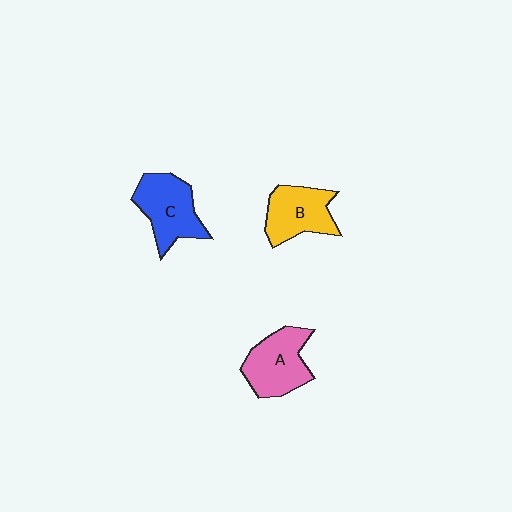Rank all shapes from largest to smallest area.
From largest to smallest: C (blue), A (pink), B (yellow).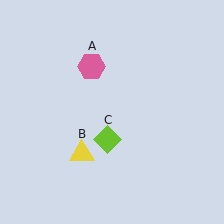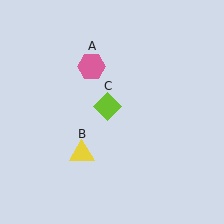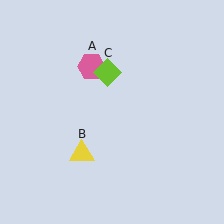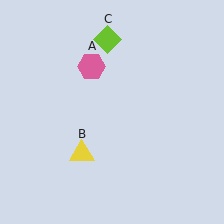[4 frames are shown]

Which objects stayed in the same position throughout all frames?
Pink hexagon (object A) and yellow triangle (object B) remained stationary.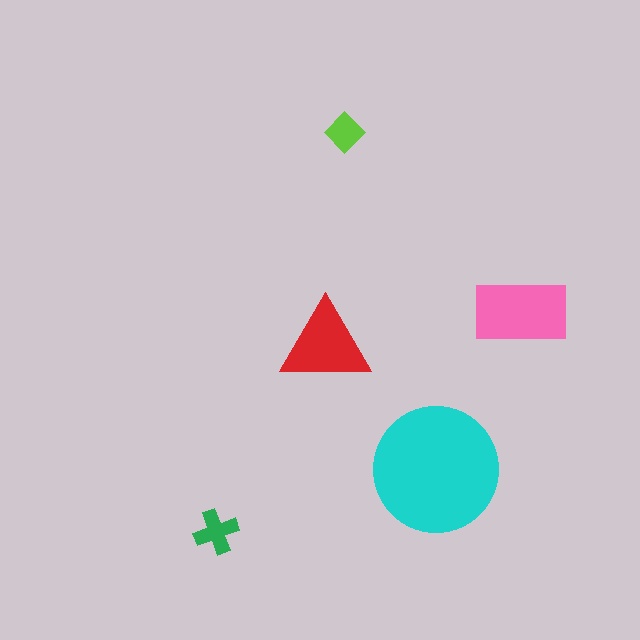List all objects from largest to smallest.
The cyan circle, the pink rectangle, the red triangle, the green cross, the lime diamond.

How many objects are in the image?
There are 5 objects in the image.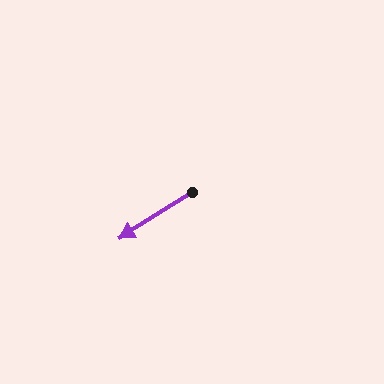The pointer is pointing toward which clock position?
Roughly 8 o'clock.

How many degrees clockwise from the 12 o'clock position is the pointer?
Approximately 238 degrees.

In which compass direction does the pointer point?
Southwest.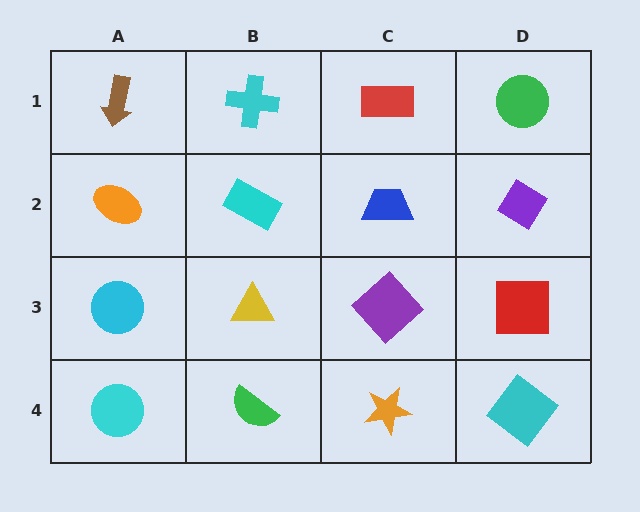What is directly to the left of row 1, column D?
A red rectangle.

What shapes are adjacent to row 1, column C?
A blue trapezoid (row 2, column C), a cyan cross (row 1, column B), a green circle (row 1, column D).